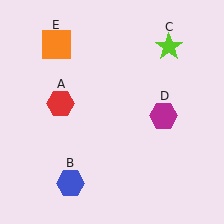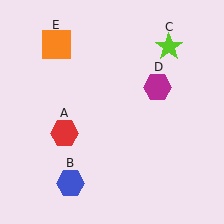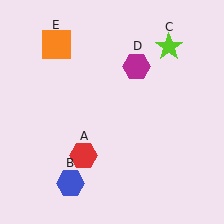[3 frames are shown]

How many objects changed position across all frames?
2 objects changed position: red hexagon (object A), magenta hexagon (object D).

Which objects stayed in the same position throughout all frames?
Blue hexagon (object B) and lime star (object C) and orange square (object E) remained stationary.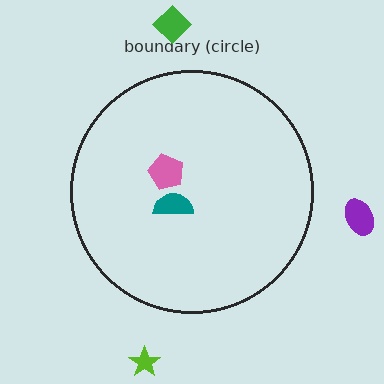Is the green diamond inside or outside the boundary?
Outside.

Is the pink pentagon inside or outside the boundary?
Inside.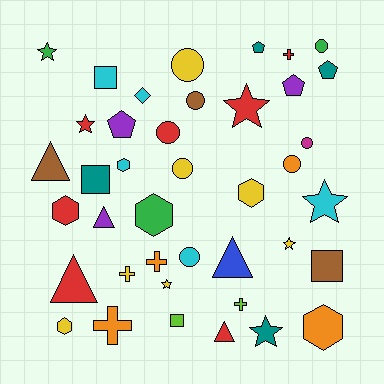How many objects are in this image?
There are 40 objects.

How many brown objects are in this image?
There are 3 brown objects.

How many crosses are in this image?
There are 5 crosses.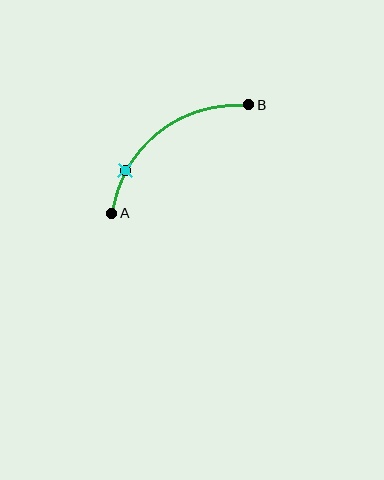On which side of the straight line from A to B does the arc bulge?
The arc bulges above and to the left of the straight line connecting A and B.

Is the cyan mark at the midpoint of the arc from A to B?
No. The cyan mark lies on the arc but is closer to endpoint A. The arc midpoint would be at the point on the curve equidistant along the arc from both A and B.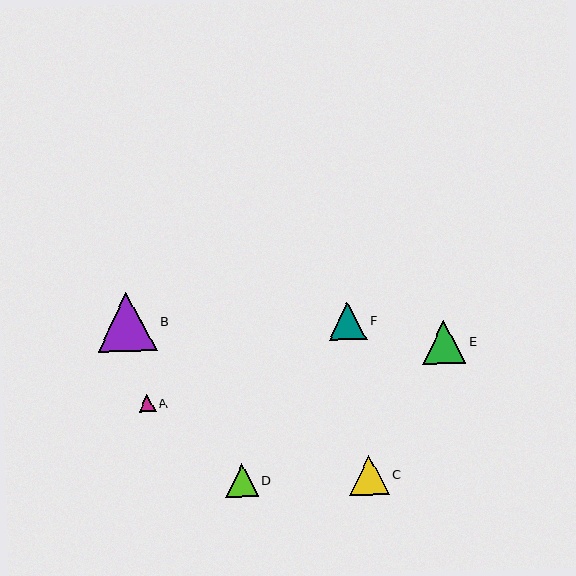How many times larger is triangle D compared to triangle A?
Triangle D is approximately 1.9 times the size of triangle A.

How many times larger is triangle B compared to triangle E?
Triangle B is approximately 1.4 times the size of triangle E.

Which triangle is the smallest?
Triangle A is the smallest with a size of approximately 17 pixels.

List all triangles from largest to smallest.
From largest to smallest: B, E, C, F, D, A.